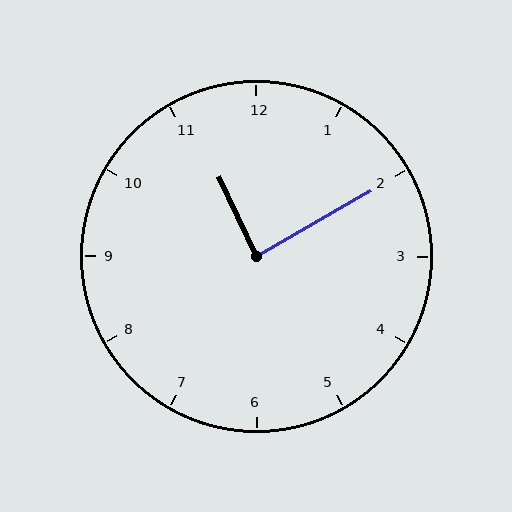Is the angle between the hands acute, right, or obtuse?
It is right.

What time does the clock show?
11:10.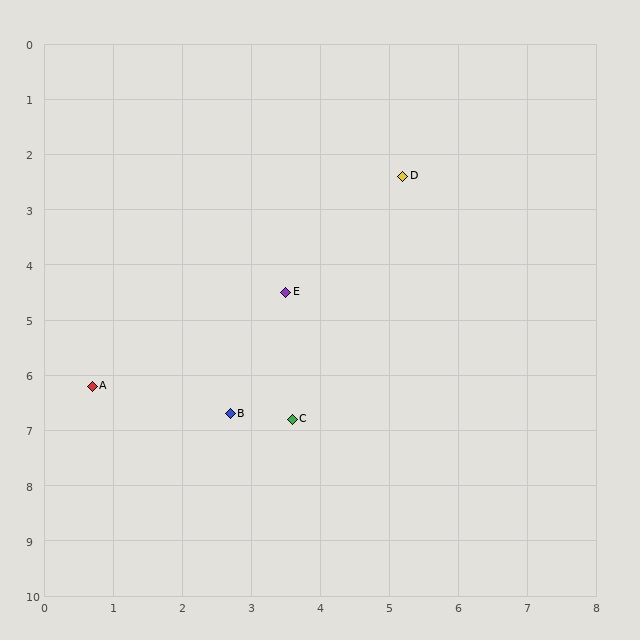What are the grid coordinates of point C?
Point C is at approximately (3.6, 6.8).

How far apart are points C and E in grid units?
Points C and E are about 2.3 grid units apart.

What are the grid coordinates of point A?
Point A is at approximately (0.7, 6.2).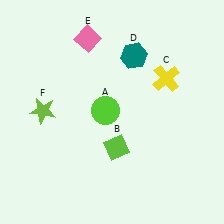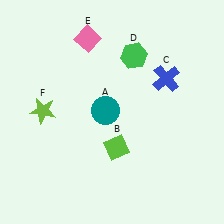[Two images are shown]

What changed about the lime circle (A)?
In Image 1, A is lime. In Image 2, it changed to teal.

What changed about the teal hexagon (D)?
In Image 1, D is teal. In Image 2, it changed to green.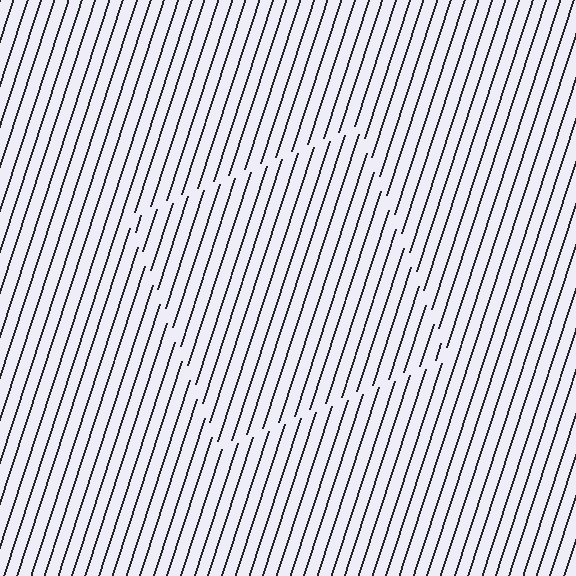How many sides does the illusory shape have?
4 sides — the line-ends trace a square.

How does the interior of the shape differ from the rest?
The interior of the shape contains the same grating, shifted by half a period — the contour is defined by the phase discontinuity where line-ends from the inner and outer gratings abut.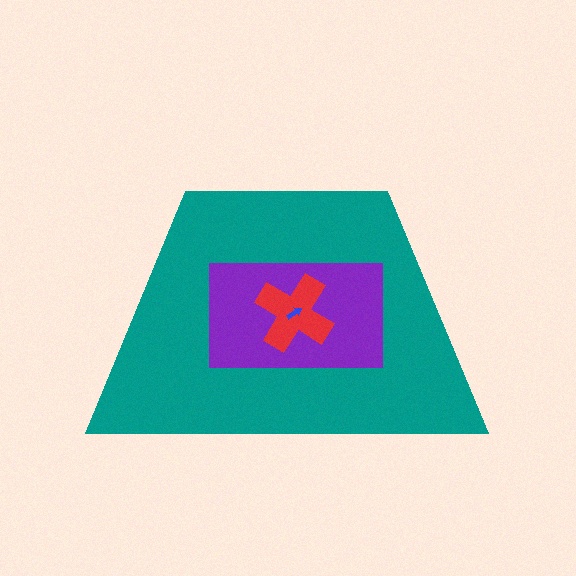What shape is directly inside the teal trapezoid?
The purple rectangle.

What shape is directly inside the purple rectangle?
The red cross.